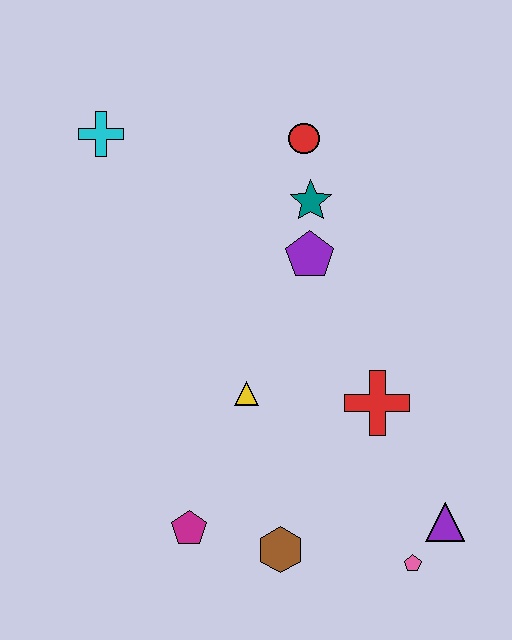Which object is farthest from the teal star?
The pink pentagon is farthest from the teal star.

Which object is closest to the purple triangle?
The pink pentagon is closest to the purple triangle.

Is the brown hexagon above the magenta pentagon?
No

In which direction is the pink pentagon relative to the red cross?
The pink pentagon is below the red cross.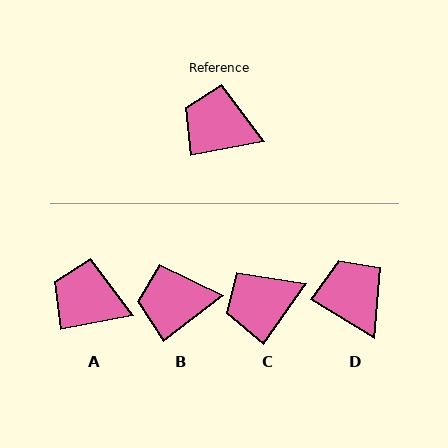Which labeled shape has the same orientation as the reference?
A.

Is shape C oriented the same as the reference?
No, it is off by about 44 degrees.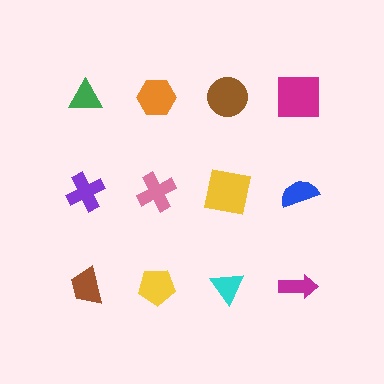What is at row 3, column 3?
A cyan triangle.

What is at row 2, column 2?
A pink cross.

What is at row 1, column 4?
A magenta square.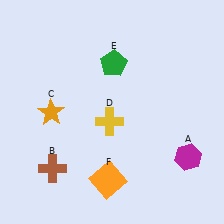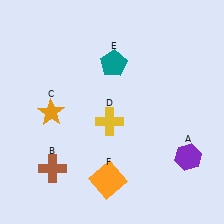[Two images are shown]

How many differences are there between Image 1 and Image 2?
There are 2 differences between the two images.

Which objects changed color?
A changed from magenta to purple. E changed from green to teal.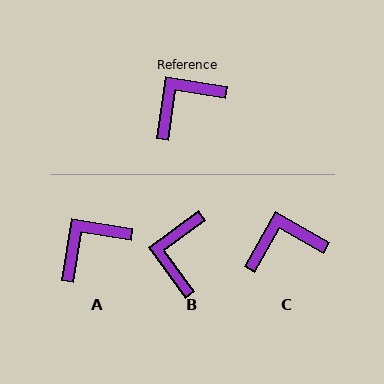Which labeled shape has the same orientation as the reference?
A.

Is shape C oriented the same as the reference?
No, it is off by about 21 degrees.